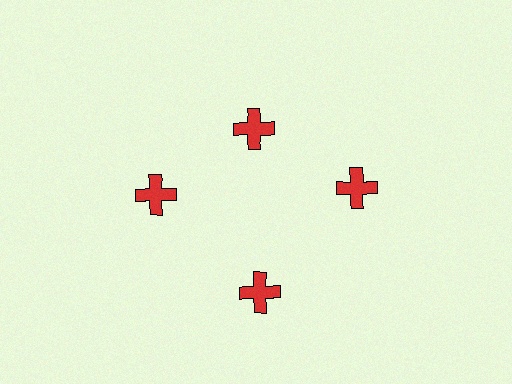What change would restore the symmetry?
The symmetry would be restored by moving it outward, back onto the ring so that all 4 crosses sit at equal angles and equal distance from the center.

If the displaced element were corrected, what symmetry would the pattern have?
It would have 4-fold rotational symmetry — the pattern would map onto itself every 90 degrees.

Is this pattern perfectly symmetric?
No. The 4 red crosses are arranged in a ring, but one element near the 12 o'clock position is pulled inward toward the center, breaking the 4-fold rotational symmetry.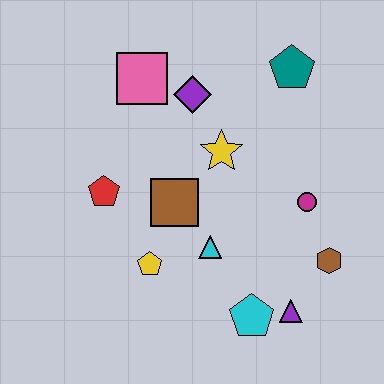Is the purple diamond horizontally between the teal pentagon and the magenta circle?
No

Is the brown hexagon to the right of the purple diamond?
Yes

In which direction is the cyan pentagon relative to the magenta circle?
The cyan pentagon is below the magenta circle.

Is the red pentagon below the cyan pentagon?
No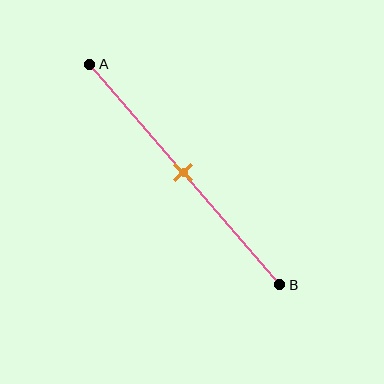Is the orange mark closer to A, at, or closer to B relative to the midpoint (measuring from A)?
The orange mark is approximately at the midpoint of segment AB.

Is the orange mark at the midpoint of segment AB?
Yes, the mark is approximately at the midpoint.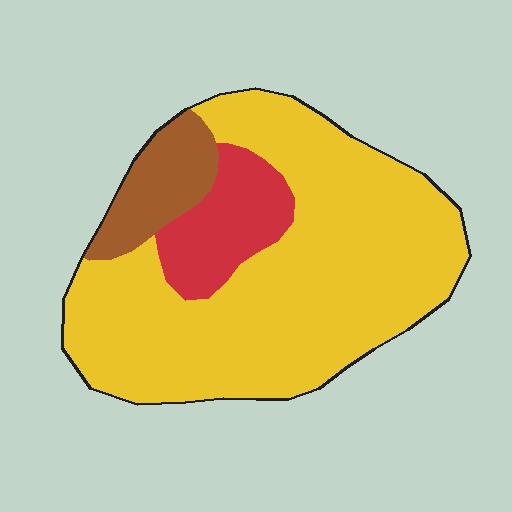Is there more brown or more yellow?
Yellow.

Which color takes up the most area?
Yellow, at roughly 75%.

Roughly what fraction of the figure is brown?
Brown covers 11% of the figure.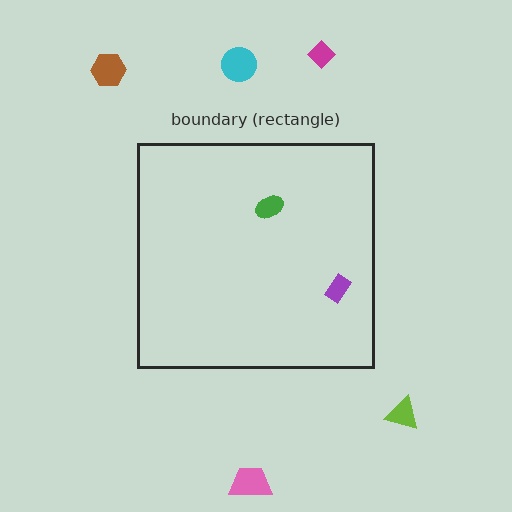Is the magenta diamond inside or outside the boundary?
Outside.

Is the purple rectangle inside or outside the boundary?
Inside.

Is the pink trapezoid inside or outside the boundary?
Outside.